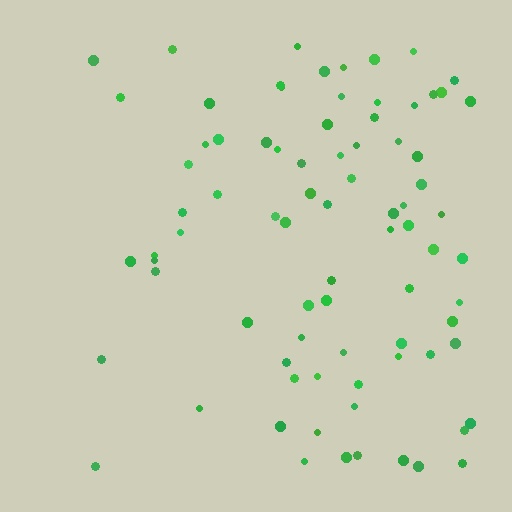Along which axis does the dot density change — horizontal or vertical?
Horizontal.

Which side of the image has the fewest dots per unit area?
The left.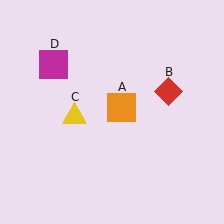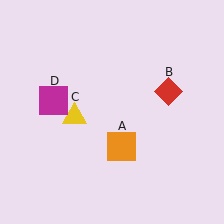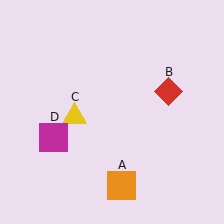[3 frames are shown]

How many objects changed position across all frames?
2 objects changed position: orange square (object A), magenta square (object D).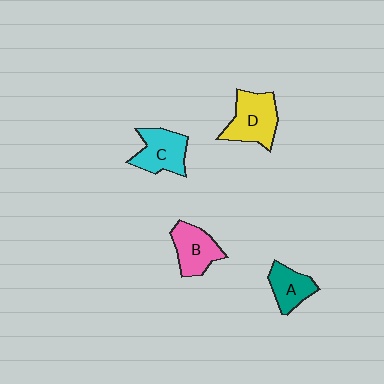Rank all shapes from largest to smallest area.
From largest to smallest: D (yellow), C (cyan), B (pink), A (teal).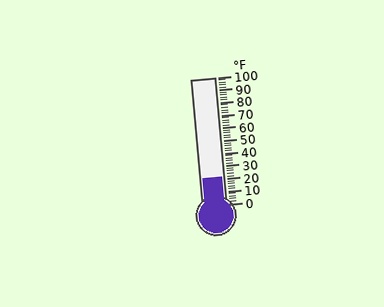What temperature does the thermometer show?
The thermometer shows approximately 22°F.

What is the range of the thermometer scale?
The thermometer scale ranges from 0°F to 100°F.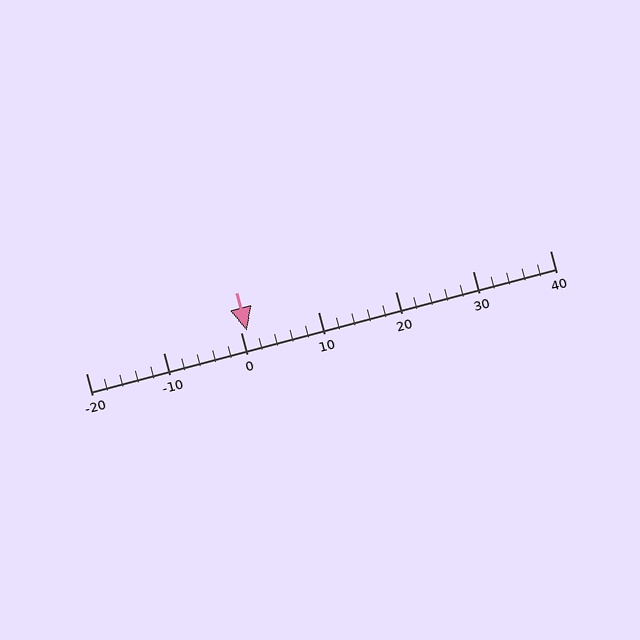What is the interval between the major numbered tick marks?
The major tick marks are spaced 10 units apart.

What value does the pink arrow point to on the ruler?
The pink arrow points to approximately 1.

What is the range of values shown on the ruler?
The ruler shows values from -20 to 40.